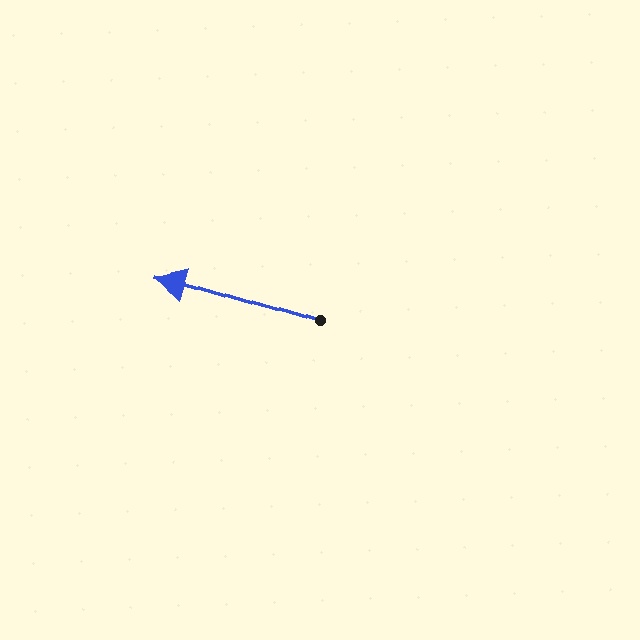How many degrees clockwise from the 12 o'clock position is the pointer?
Approximately 287 degrees.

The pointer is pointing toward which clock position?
Roughly 10 o'clock.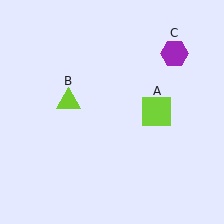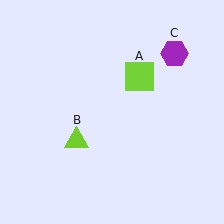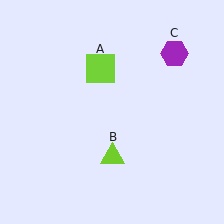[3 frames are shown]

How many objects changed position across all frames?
2 objects changed position: lime square (object A), lime triangle (object B).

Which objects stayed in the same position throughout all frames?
Purple hexagon (object C) remained stationary.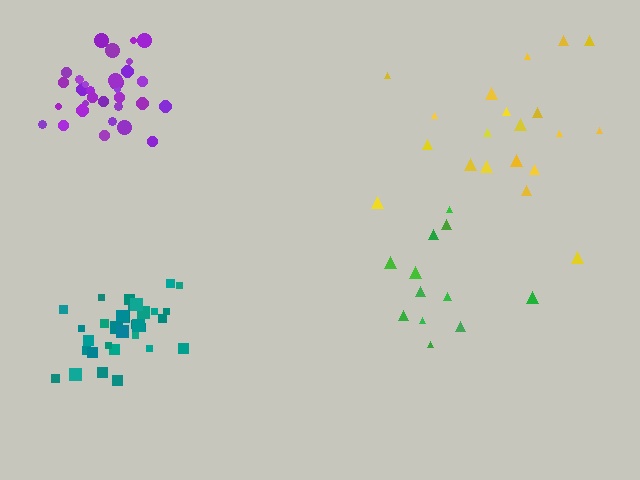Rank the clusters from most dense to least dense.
teal, purple, yellow, green.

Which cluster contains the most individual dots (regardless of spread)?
Teal (32).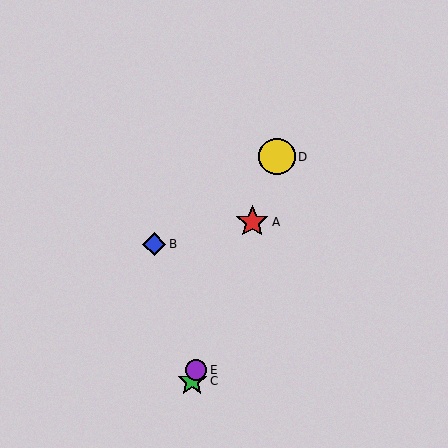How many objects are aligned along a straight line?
4 objects (A, C, D, E) are aligned along a straight line.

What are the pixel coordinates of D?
Object D is at (277, 157).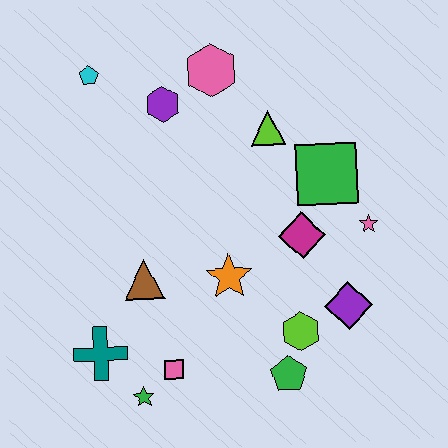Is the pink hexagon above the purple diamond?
Yes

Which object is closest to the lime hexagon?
The green pentagon is closest to the lime hexagon.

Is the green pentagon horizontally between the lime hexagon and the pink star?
No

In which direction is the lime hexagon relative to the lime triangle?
The lime hexagon is below the lime triangle.